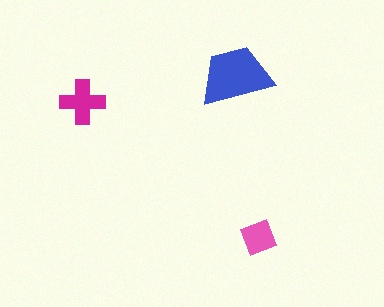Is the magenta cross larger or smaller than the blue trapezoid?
Smaller.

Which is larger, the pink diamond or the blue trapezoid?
The blue trapezoid.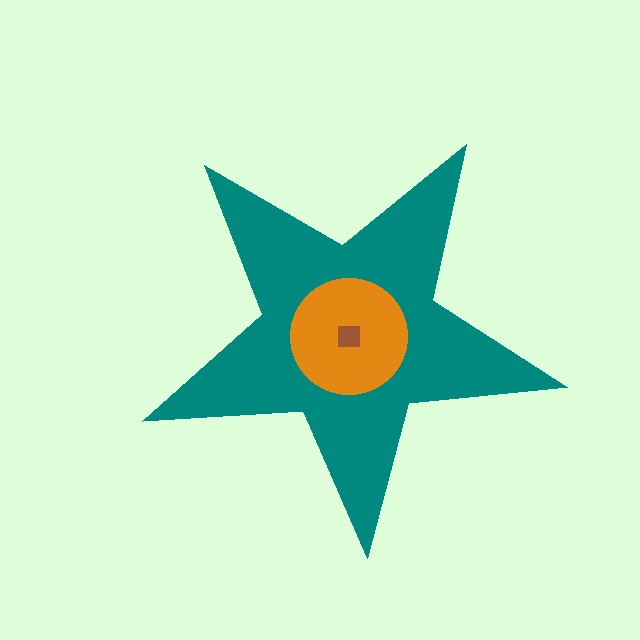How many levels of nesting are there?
3.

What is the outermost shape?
The teal star.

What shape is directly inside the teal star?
The orange circle.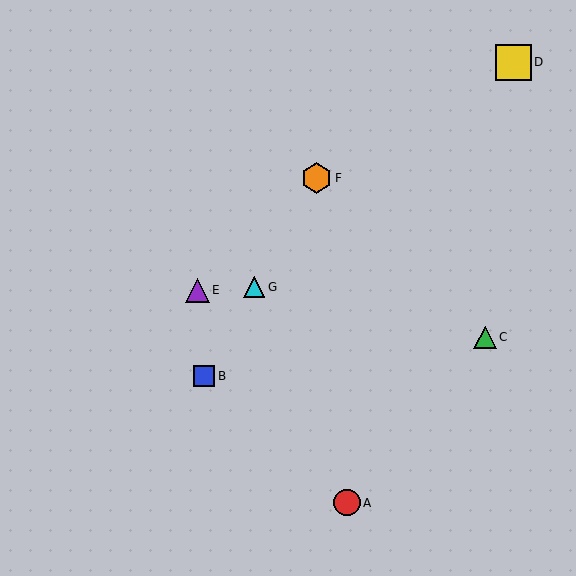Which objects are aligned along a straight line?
Objects B, F, G are aligned along a straight line.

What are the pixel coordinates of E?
Object E is at (197, 290).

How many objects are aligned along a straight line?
3 objects (B, F, G) are aligned along a straight line.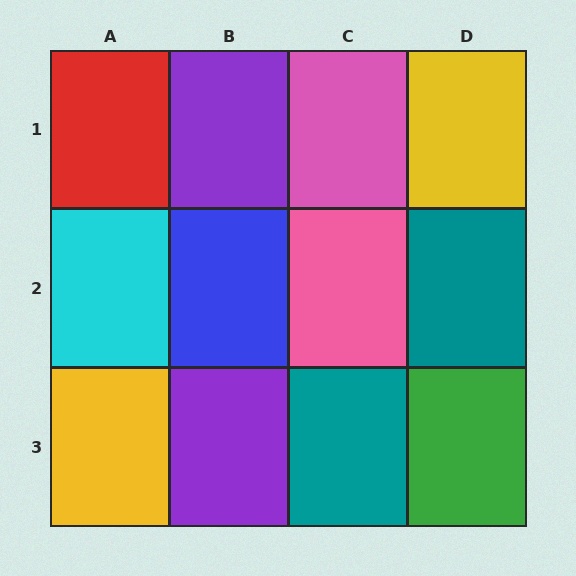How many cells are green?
1 cell is green.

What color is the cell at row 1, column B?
Purple.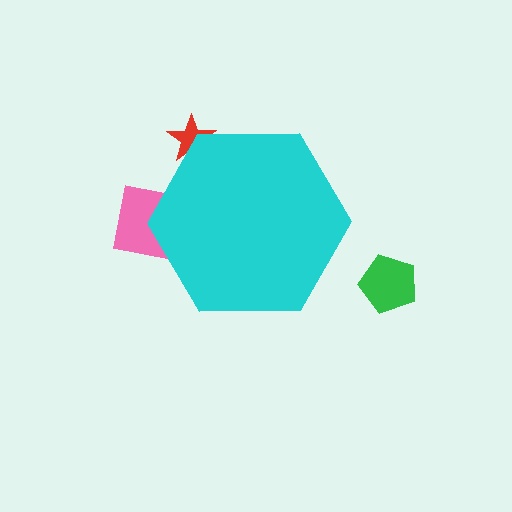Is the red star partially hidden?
Yes, the red star is partially hidden behind the cyan hexagon.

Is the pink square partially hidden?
Yes, the pink square is partially hidden behind the cyan hexagon.